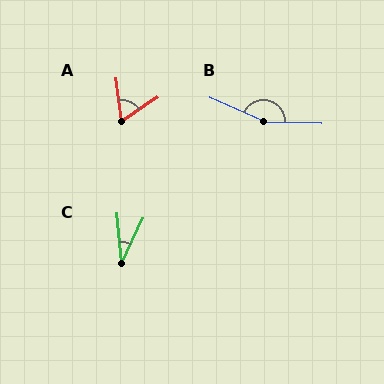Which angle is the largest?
B, at approximately 157 degrees.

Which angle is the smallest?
C, at approximately 31 degrees.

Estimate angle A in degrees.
Approximately 64 degrees.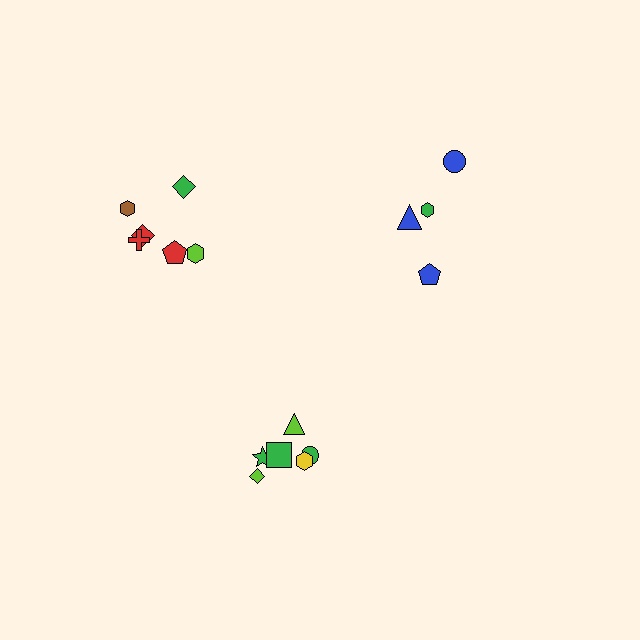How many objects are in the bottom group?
There are 6 objects.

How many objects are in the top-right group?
There are 4 objects.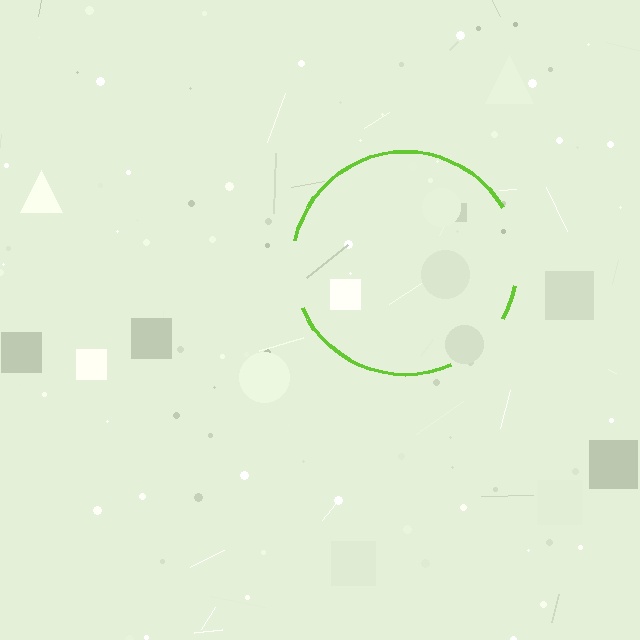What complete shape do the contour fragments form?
The contour fragments form a circle.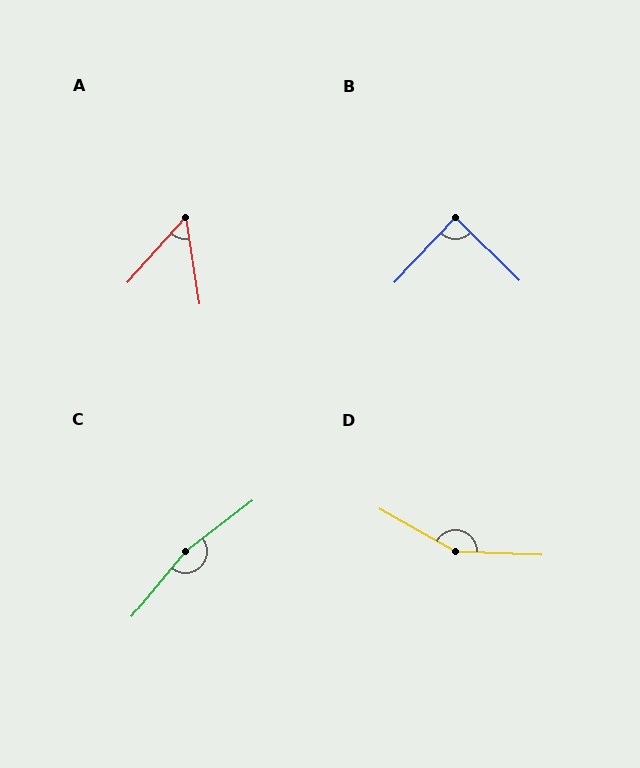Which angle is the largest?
C, at approximately 167 degrees.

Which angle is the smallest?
A, at approximately 50 degrees.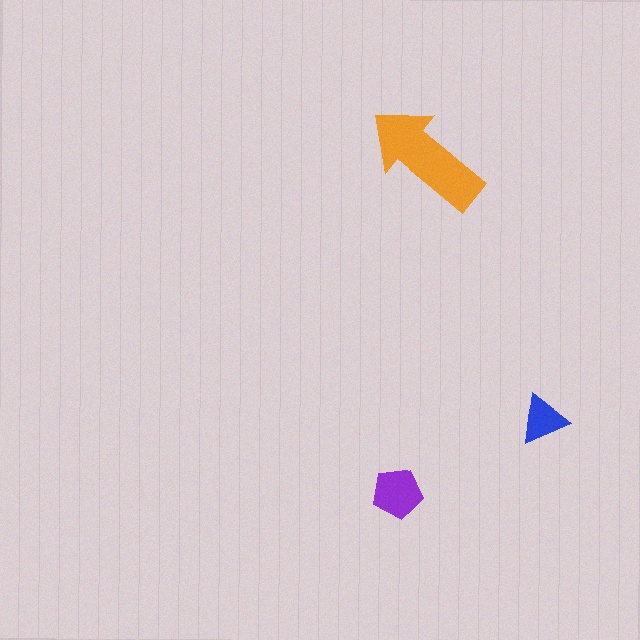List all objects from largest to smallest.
The orange arrow, the purple pentagon, the blue triangle.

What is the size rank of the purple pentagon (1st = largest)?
2nd.